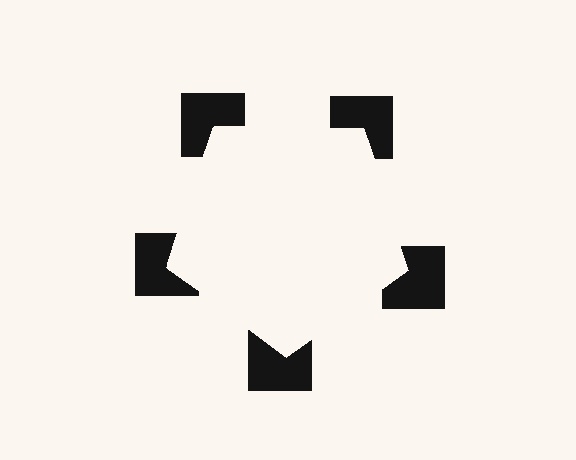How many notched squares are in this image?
There are 5 — one at each vertex of the illusory pentagon.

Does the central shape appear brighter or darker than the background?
It typically appears slightly brighter than the background, even though no actual brightness change is drawn.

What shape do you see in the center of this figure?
An illusory pentagon — its edges are inferred from the aligned wedge cuts in the notched squares, not physically drawn.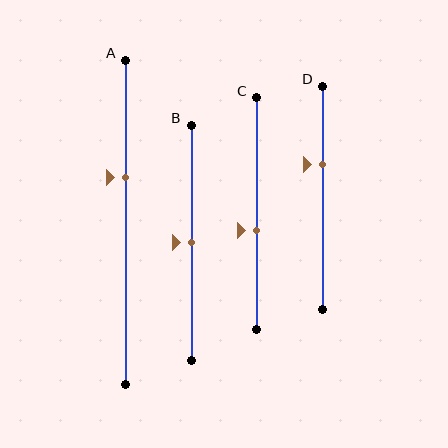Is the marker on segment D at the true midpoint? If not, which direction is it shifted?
No, the marker on segment D is shifted upward by about 15% of the segment length.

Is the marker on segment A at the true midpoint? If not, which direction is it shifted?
No, the marker on segment A is shifted upward by about 14% of the segment length.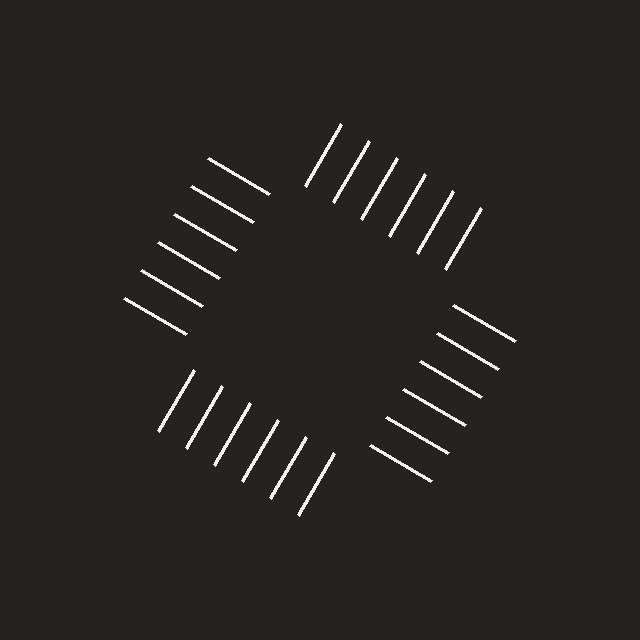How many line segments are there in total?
24 — 6 along each of the 4 edges.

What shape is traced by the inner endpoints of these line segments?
An illusory square — the line segments terminate on its edges but no continuous stroke is drawn.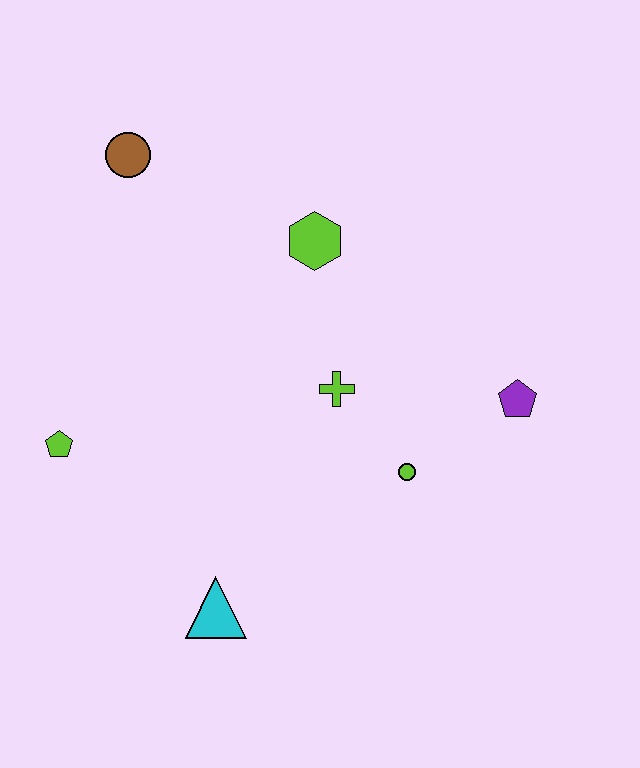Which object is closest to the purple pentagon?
The lime circle is closest to the purple pentagon.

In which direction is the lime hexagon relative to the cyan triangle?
The lime hexagon is above the cyan triangle.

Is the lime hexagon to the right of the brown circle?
Yes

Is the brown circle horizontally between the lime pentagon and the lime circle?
Yes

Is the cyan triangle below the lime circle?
Yes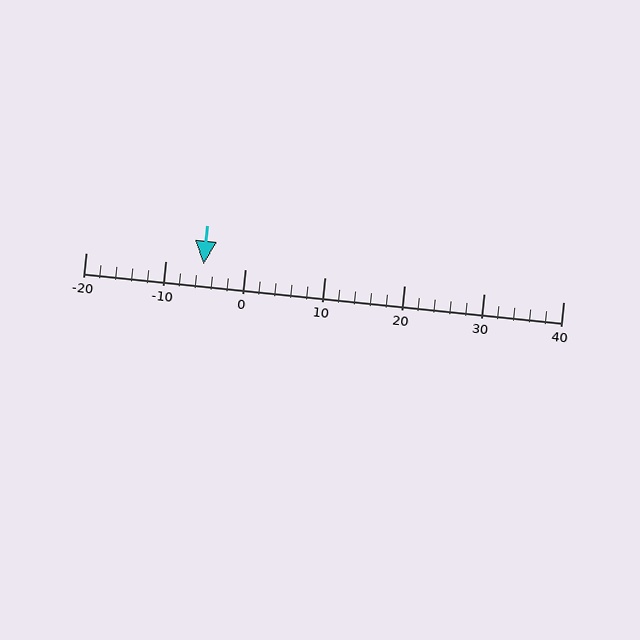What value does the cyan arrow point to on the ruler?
The cyan arrow points to approximately -5.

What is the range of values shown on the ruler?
The ruler shows values from -20 to 40.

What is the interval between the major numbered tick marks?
The major tick marks are spaced 10 units apart.